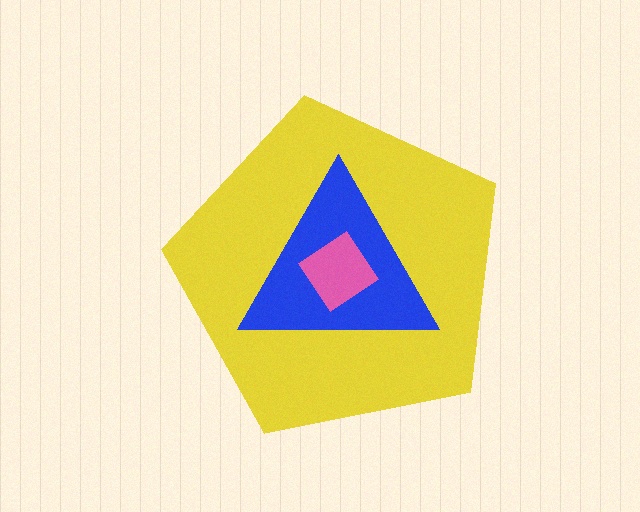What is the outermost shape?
The yellow pentagon.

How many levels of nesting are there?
3.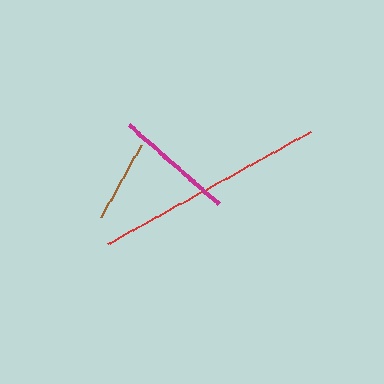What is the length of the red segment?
The red segment is approximately 232 pixels long.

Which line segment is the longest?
The red line is the longest at approximately 232 pixels.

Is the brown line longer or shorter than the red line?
The red line is longer than the brown line.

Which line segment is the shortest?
The brown line is the shortest at approximately 83 pixels.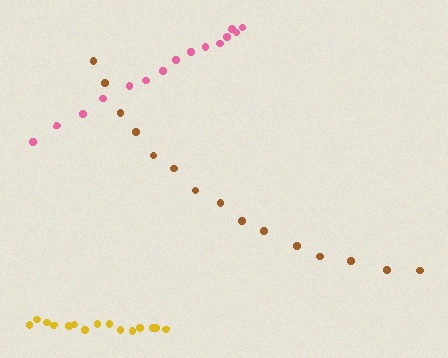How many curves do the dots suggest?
There are 3 distinct paths.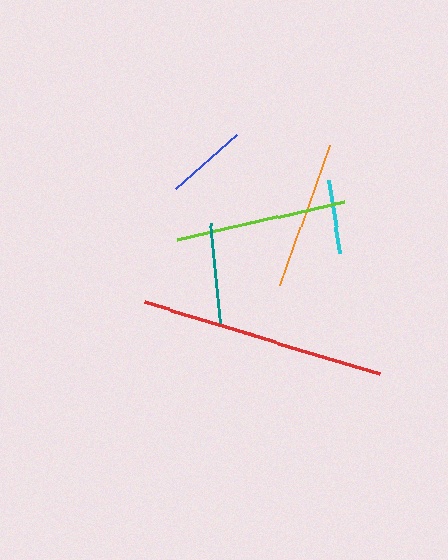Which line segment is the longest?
The red line is the longest at approximately 246 pixels.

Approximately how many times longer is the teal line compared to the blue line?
The teal line is approximately 1.2 times the length of the blue line.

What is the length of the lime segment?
The lime segment is approximately 170 pixels long.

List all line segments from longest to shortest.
From longest to shortest: red, lime, orange, teal, blue, cyan.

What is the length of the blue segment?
The blue segment is approximately 82 pixels long.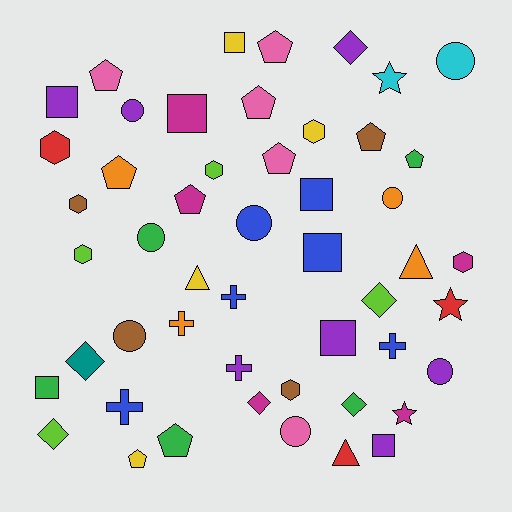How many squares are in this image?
There are 8 squares.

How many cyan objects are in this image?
There are 2 cyan objects.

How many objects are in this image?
There are 50 objects.